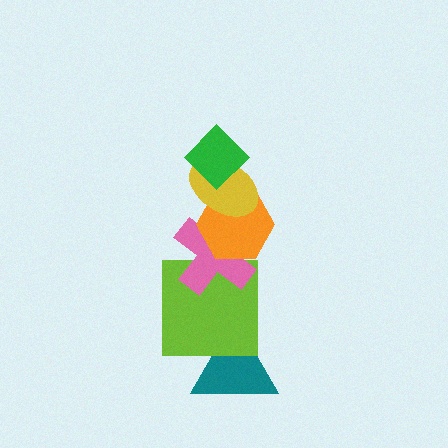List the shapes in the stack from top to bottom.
From top to bottom: the green diamond, the yellow ellipse, the orange hexagon, the pink cross, the lime square, the teal triangle.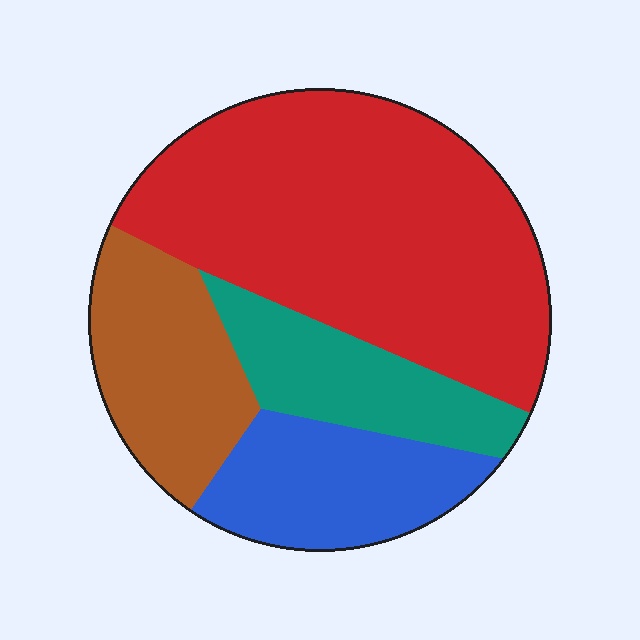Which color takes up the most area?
Red, at roughly 50%.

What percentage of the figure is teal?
Teal takes up about one sixth (1/6) of the figure.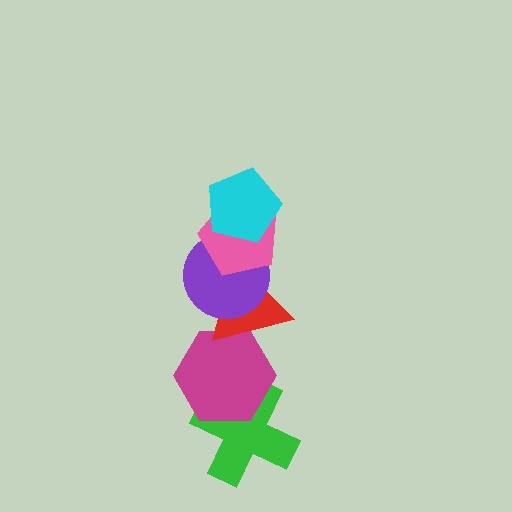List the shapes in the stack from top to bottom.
From top to bottom: the cyan pentagon, the pink pentagon, the purple circle, the red triangle, the magenta hexagon, the green cross.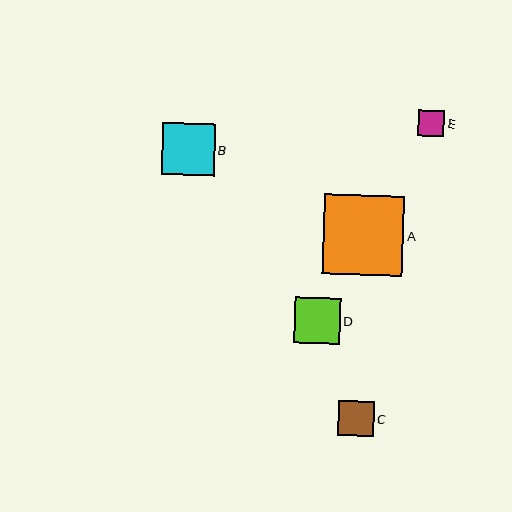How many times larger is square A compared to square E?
Square A is approximately 3.1 times the size of square E.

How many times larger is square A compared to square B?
Square A is approximately 1.5 times the size of square B.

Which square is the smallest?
Square E is the smallest with a size of approximately 26 pixels.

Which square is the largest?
Square A is the largest with a size of approximately 80 pixels.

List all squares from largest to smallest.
From largest to smallest: A, B, D, C, E.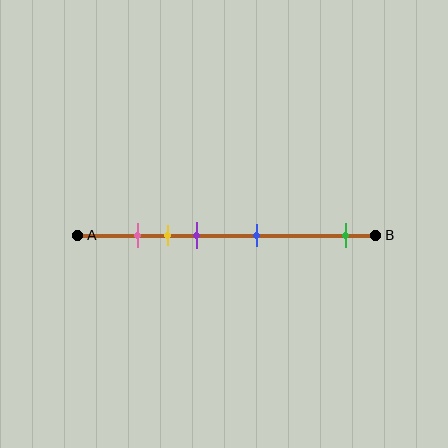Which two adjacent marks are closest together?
The pink and yellow marks are the closest adjacent pair.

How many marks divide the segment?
There are 5 marks dividing the segment.